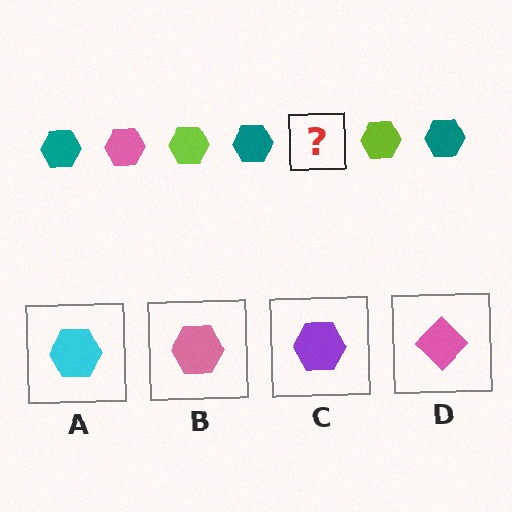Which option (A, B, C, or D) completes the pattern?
B.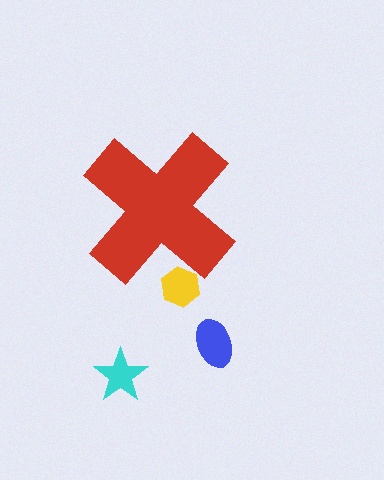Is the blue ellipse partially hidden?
No, the blue ellipse is fully visible.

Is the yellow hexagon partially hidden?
Yes, the yellow hexagon is partially hidden behind the red cross.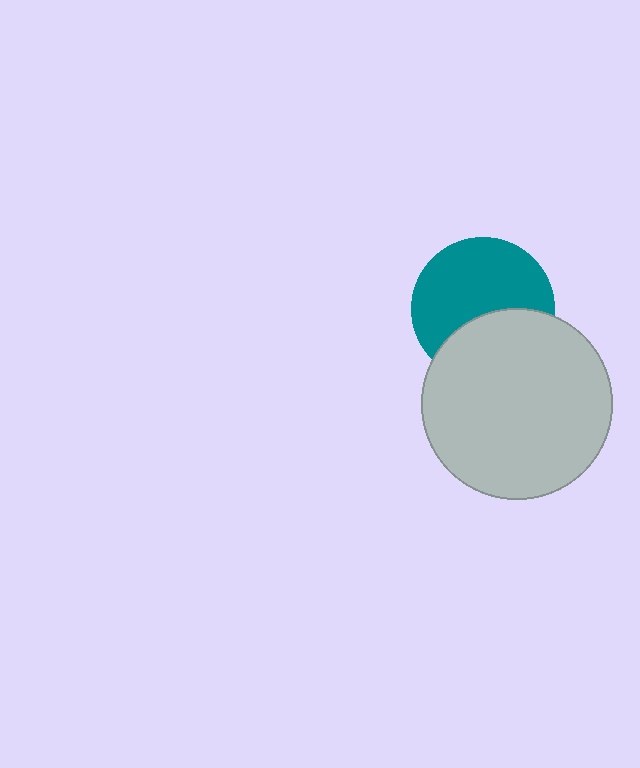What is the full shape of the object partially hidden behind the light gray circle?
The partially hidden object is a teal circle.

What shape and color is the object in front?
The object in front is a light gray circle.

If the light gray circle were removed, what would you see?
You would see the complete teal circle.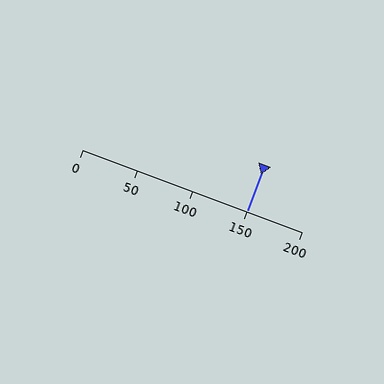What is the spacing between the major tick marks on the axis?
The major ticks are spaced 50 apart.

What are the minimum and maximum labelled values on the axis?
The axis runs from 0 to 200.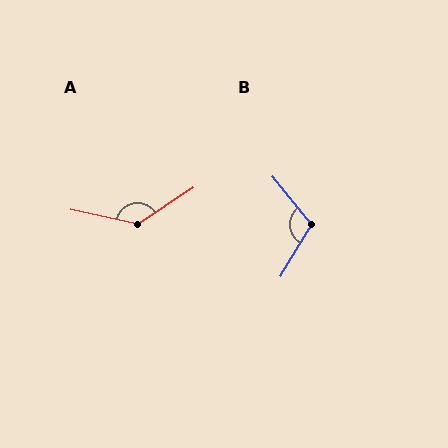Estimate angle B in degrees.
Approximately 110 degrees.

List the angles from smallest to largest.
B (110°), A (134°).